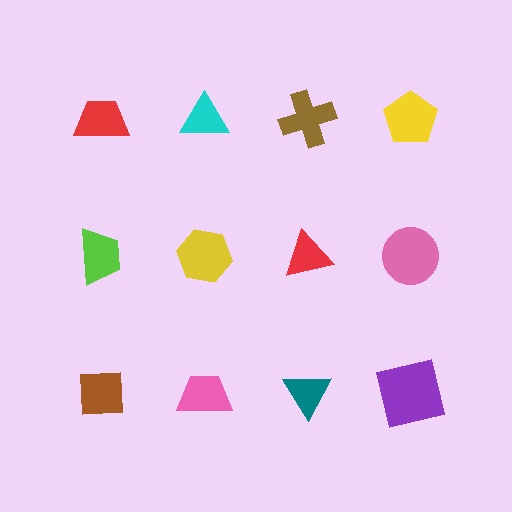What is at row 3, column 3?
A teal triangle.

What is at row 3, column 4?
A purple square.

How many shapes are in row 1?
4 shapes.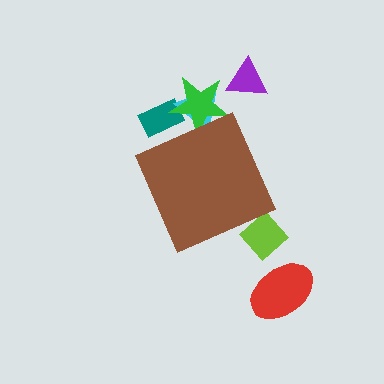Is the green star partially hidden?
Yes, the green star is partially hidden behind the brown diamond.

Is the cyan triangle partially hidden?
Yes, the cyan triangle is partially hidden behind the brown diamond.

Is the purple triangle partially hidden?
No, the purple triangle is fully visible.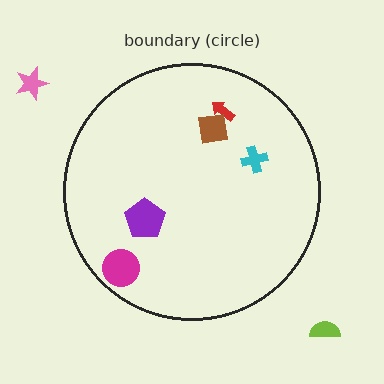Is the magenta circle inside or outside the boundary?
Inside.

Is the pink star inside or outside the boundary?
Outside.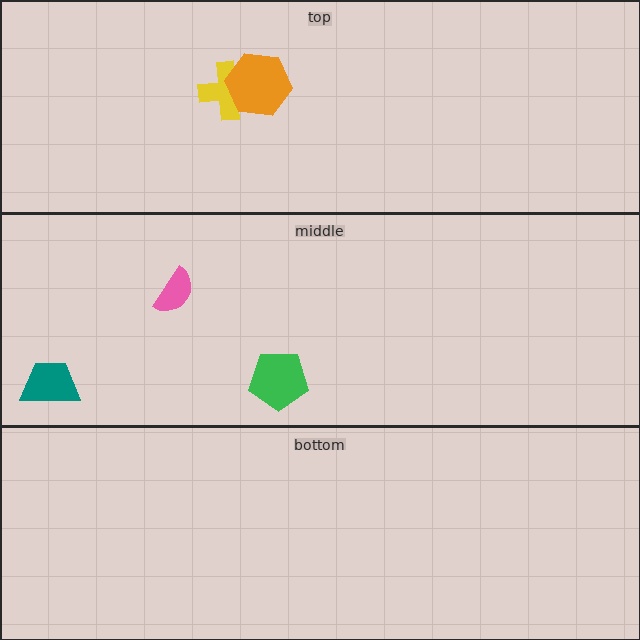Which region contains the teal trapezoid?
The middle region.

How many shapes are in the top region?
2.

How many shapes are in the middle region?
3.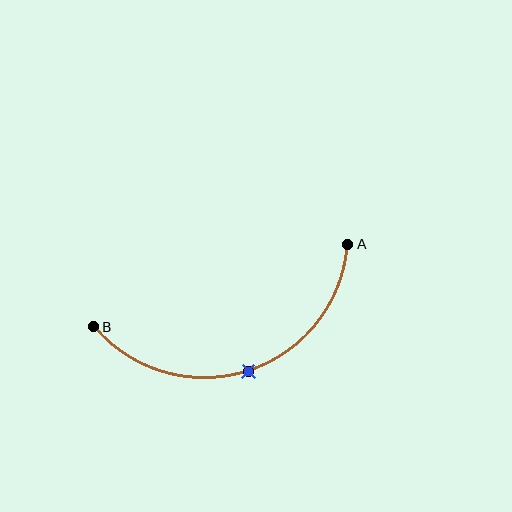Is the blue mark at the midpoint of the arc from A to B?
Yes. The blue mark lies on the arc at equal arc-length from both A and B — it is the arc midpoint.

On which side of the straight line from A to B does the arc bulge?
The arc bulges below the straight line connecting A and B.